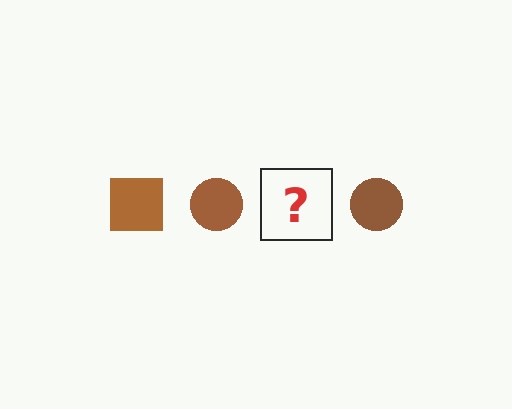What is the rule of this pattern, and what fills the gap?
The rule is that the pattern cycles through square, circle shapes in brown. The gap should be filled with a brown square.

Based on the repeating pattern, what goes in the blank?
The blank should be a brown square.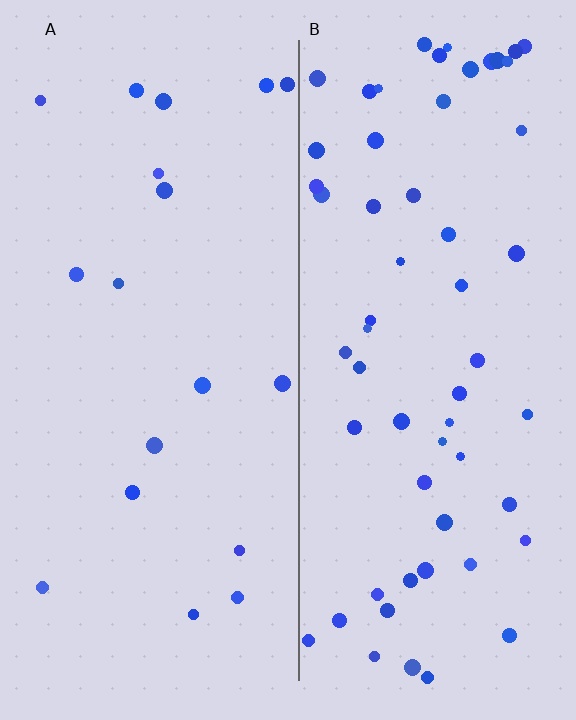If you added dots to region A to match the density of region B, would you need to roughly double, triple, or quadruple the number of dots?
Approximately triple.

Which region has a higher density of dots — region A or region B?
B (the right).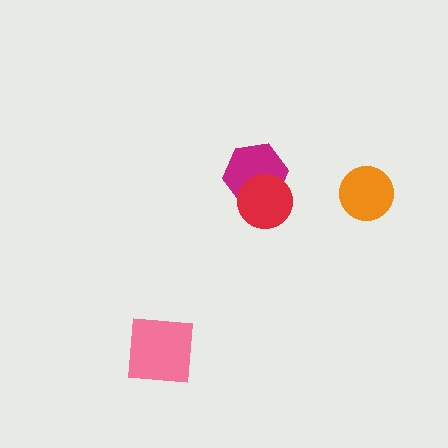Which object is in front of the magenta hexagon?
The red circle is in front of the magenta hexagon.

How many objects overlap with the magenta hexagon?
1 object overlaps with the magenta hexagon.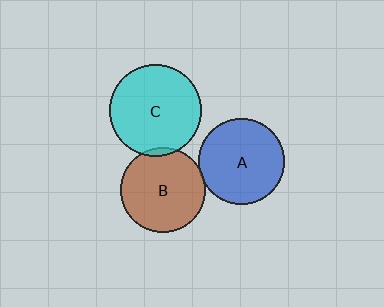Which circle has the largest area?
Circle C (cyan).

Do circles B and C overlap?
Yes.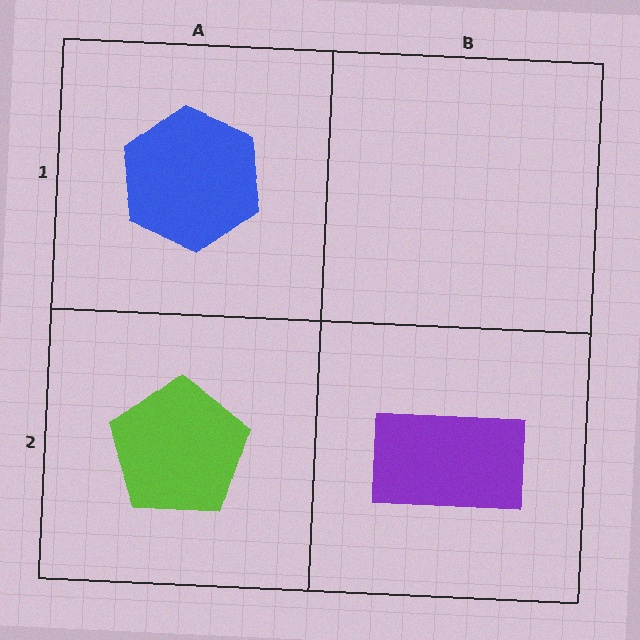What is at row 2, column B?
A purple rectangle.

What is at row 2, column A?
A lime pentagon.